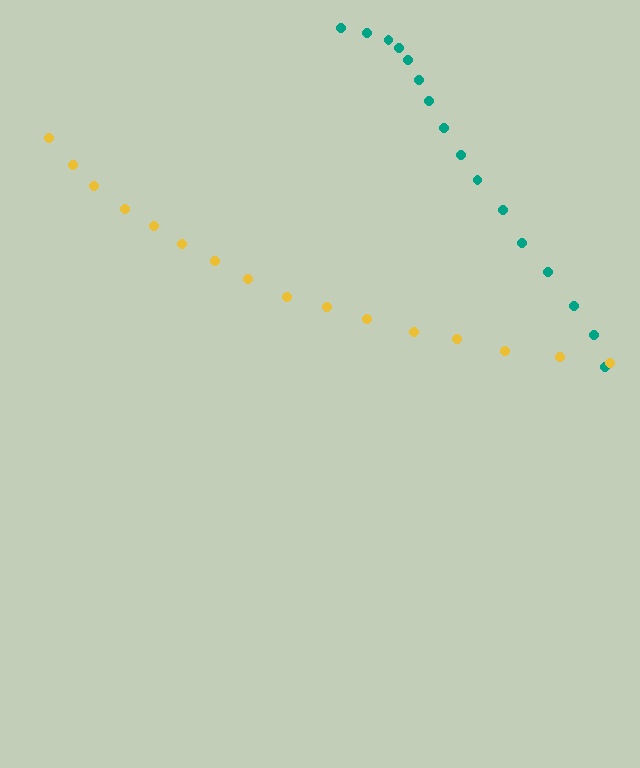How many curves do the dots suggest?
There are 2 distinct paths.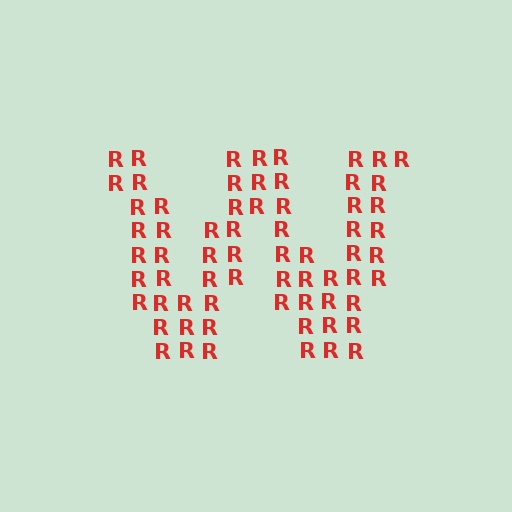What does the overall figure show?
The overall figure shows the letter W.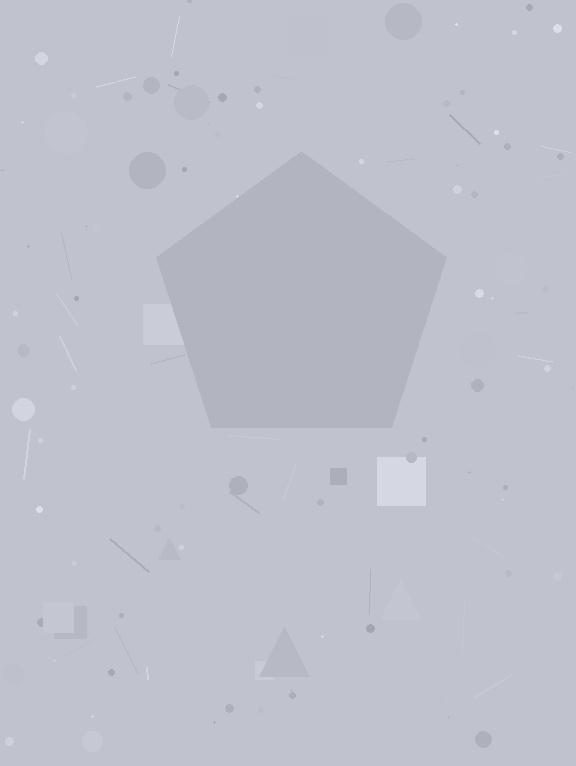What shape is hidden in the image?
A pentagon is hidden in the image.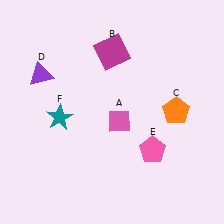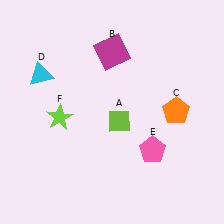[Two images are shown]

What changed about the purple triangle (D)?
In Image 1, D is purple. In Image 2, it changed to cyan.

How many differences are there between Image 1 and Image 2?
There are 3 differences between the two images.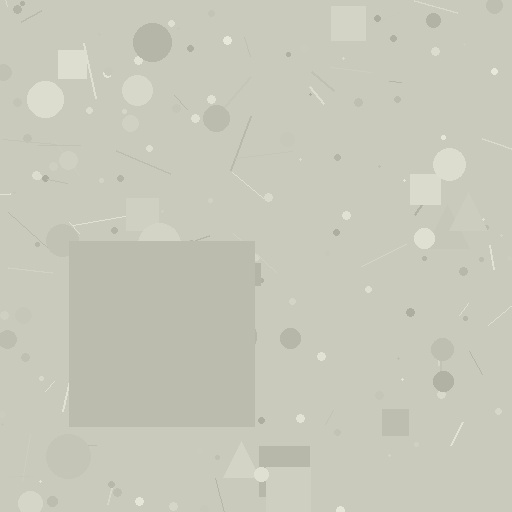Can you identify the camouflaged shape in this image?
The camouflaged shape is a square.